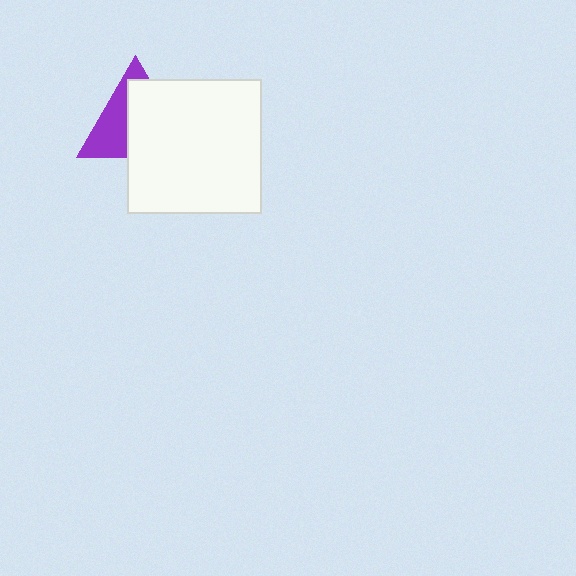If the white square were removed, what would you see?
You would see the complete purple triangle.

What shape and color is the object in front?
The object in front is a white square.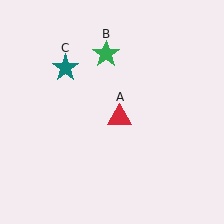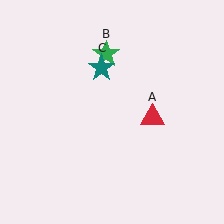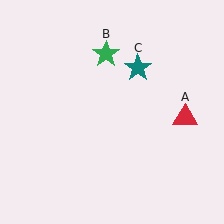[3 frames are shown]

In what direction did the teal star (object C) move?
The teal star (object C) moved right.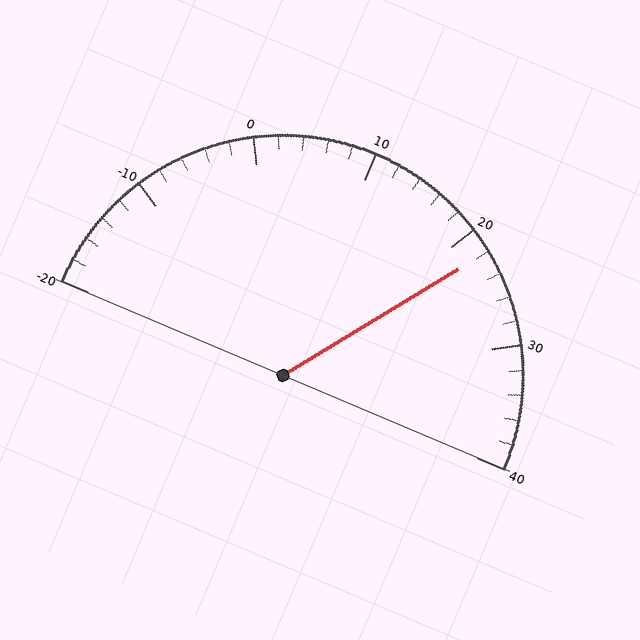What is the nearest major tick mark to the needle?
The nearest major tick mark is 20.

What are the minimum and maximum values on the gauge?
The gauge ranges from -20 to 40.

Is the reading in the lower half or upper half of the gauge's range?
The reading is in the upper half of the range (-20 to 40).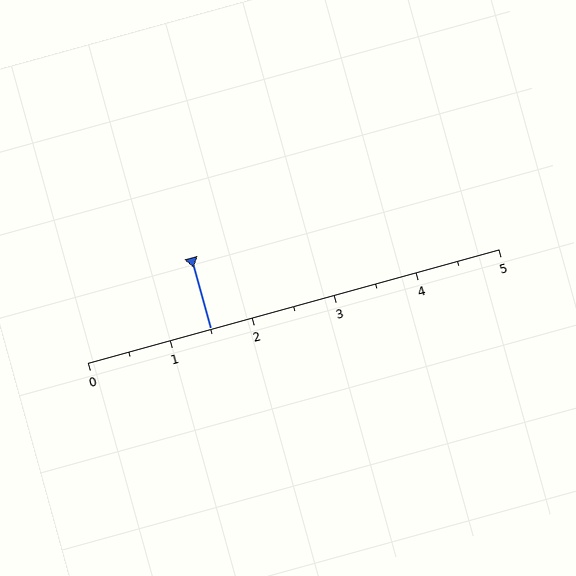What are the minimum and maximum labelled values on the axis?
The axis runs from 0 to 5.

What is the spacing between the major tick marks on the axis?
The major ticks are spaced 1 apart.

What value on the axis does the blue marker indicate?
The marker indicates approximately 1.5.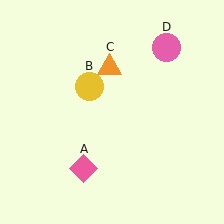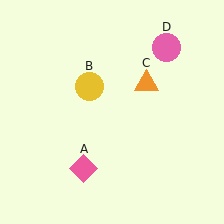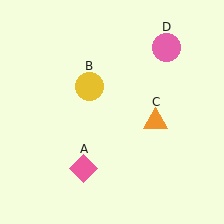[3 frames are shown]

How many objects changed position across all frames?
1 object changed position: orange triangle (object C).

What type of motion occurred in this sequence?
The orange triangle (object C) rotated clockwise around the center of the scene.